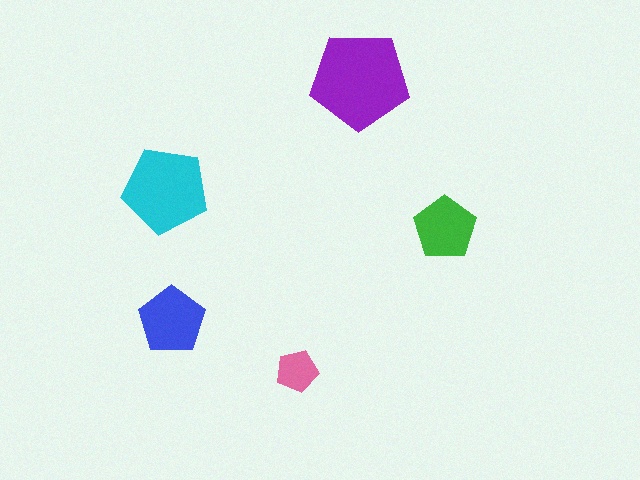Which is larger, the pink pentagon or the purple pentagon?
The purple one.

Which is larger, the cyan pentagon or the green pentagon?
The cyan one.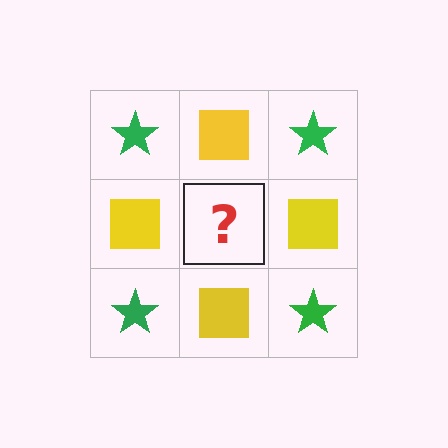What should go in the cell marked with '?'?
The missing cell should contain a green star.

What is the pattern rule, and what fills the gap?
The rule is that it alternates green star and yellow square in a checkerboard pattern. The gap should be filled with a green star.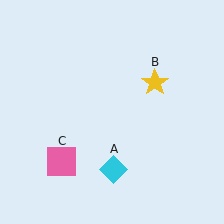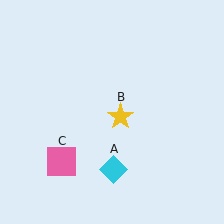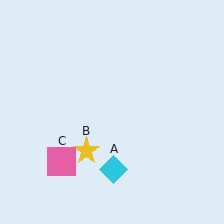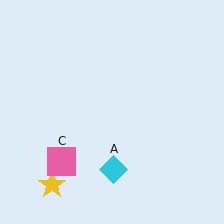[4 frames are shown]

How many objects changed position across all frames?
1 object changed position: yellow star (object B).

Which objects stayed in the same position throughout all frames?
Cyan diamond (object A) and pink square (object C) remained stationary.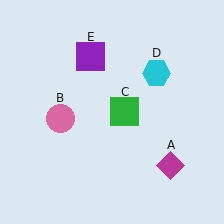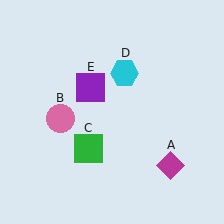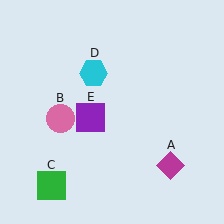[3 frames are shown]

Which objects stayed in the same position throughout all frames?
Magenta diamond (object A) and pink circle (object B) remained stationary.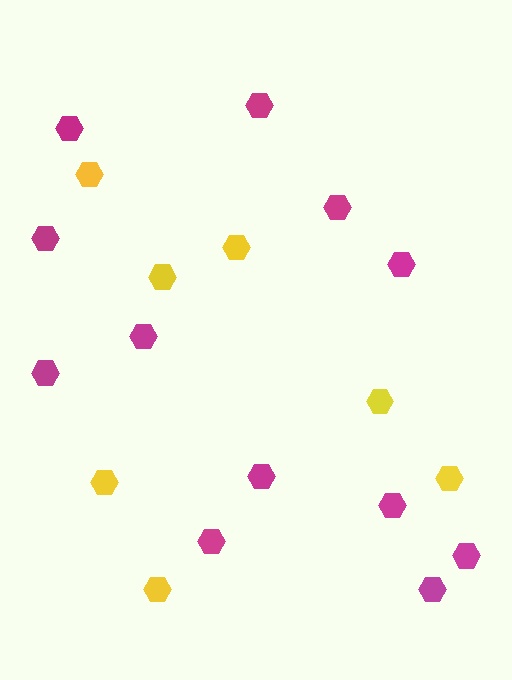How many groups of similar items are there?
There are 2 groups: one group of magenta hexagons (12) and one group of yellow hexagons (7).